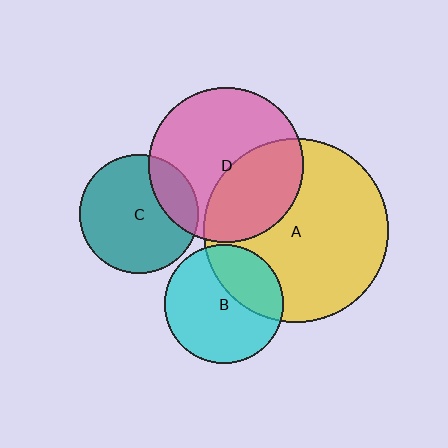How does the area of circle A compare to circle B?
Approximately 2.4 times.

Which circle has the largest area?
Circle A (yellow).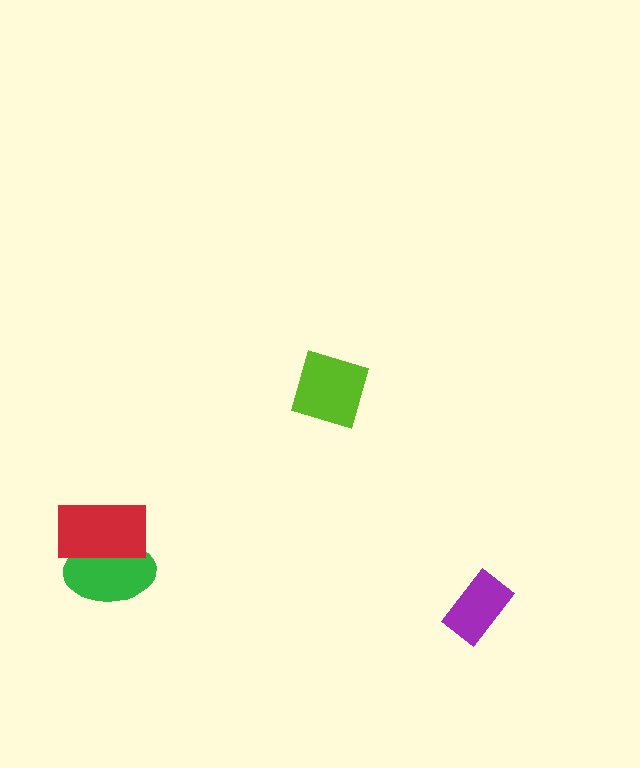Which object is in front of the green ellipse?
The red rectangle is in front of the green ellipse.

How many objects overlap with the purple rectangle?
0 objects overlap with the purple rectangle.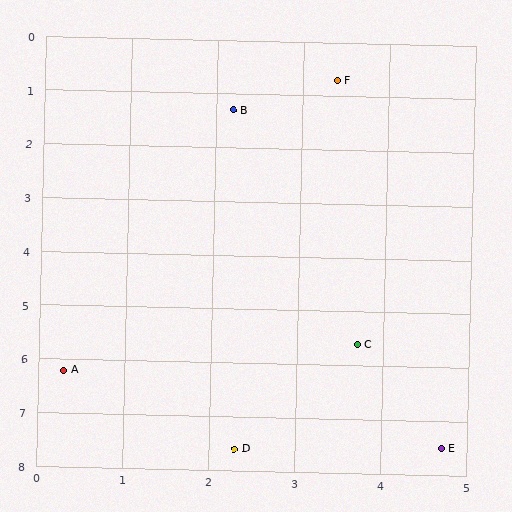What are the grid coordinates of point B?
Point B is at approximately (2.2, 1.3).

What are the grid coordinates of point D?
Point D is at approximately (2.3, 7.6).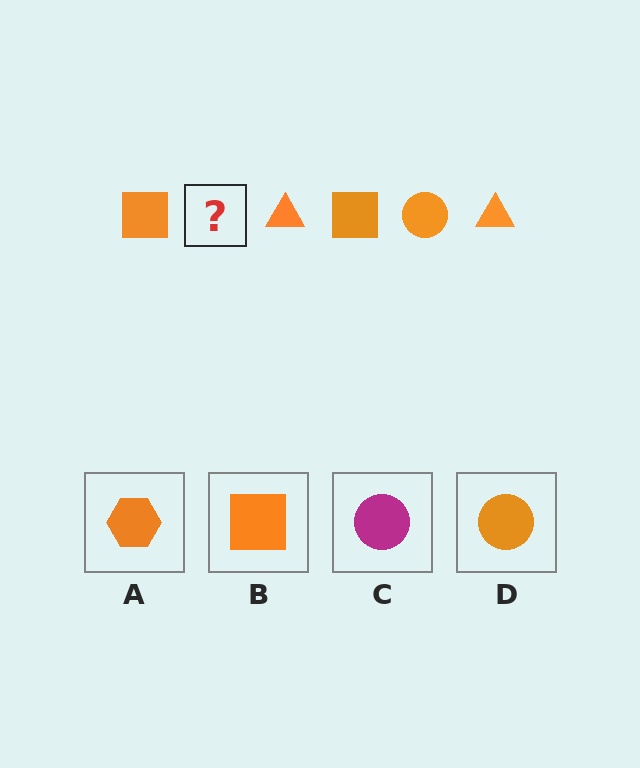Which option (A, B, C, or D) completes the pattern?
D.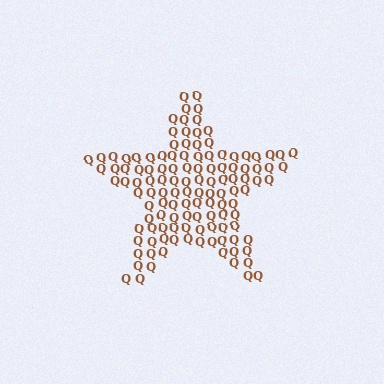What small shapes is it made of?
It is made of small letter Q's.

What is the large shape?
The large shape is a star.